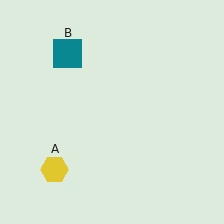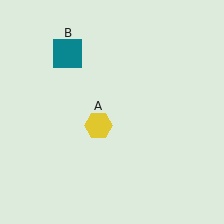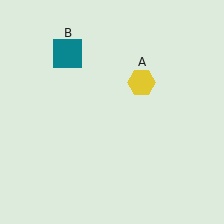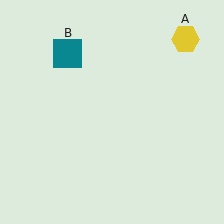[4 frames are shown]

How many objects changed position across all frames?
1 object changed position: yellow hexagon (object A).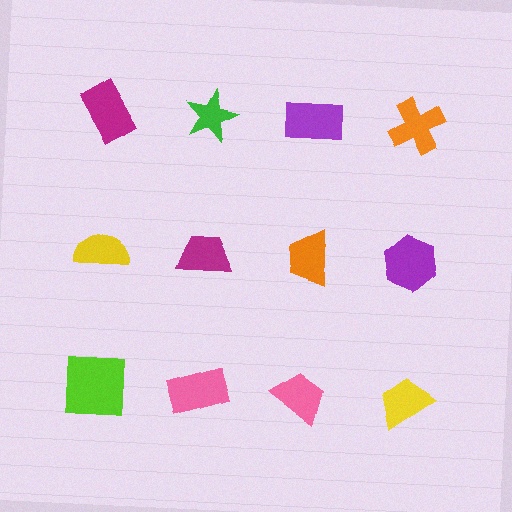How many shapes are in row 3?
4 shapes.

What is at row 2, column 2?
A magenta trapezoid.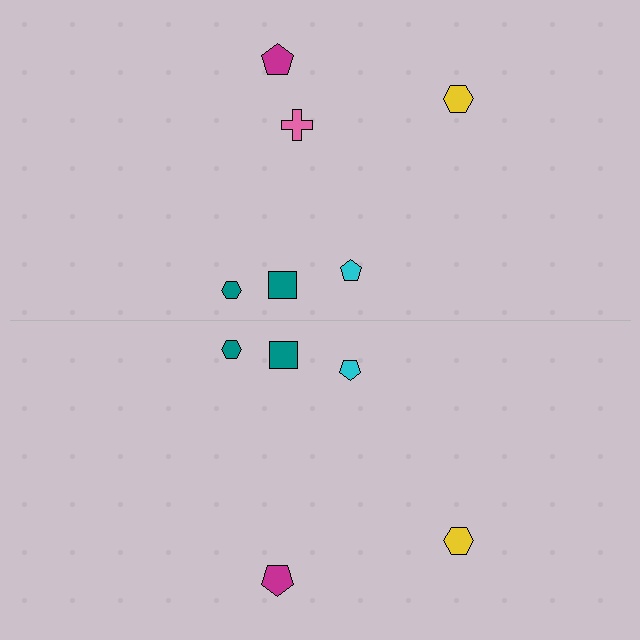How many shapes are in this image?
There are 11 shapes in this image.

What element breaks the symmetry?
A pink cross is missing from the bottom side.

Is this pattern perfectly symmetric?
No, the pattern is not perfectly symmetric. A pink cross is missing from the bottom side.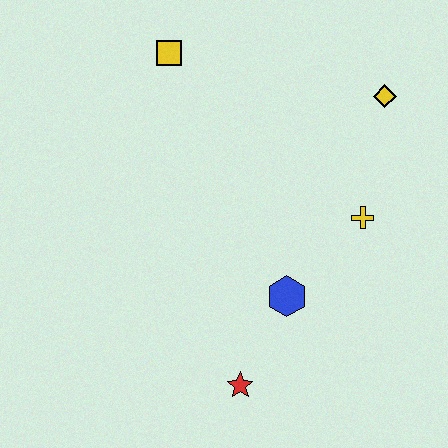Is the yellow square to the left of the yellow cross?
Yes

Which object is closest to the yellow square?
The yellow diamond is closest to the yellow square.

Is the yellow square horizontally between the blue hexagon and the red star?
No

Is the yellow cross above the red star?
Yes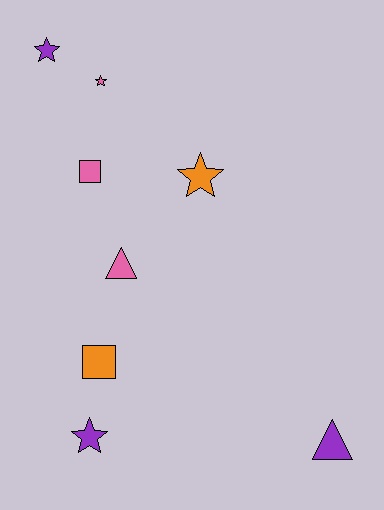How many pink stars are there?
There is 1 pink star.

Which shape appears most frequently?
Star, with 4 objects.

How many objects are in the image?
There are 8 objects.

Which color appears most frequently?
Purple, with 3 objects.